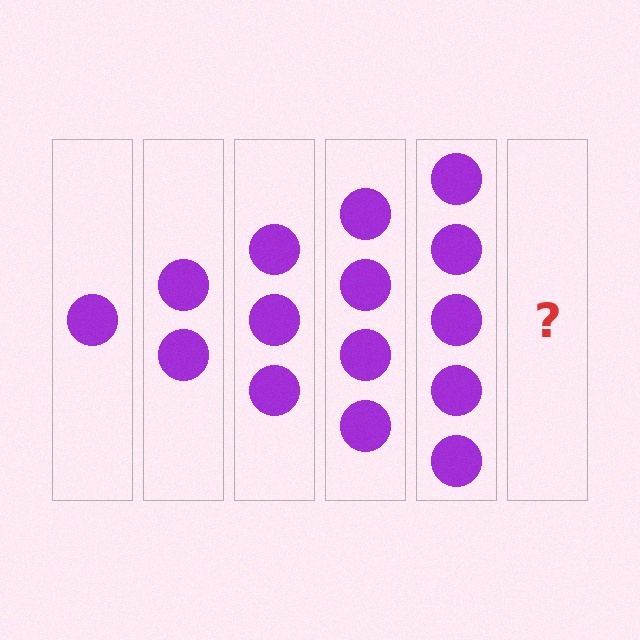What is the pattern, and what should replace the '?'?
The pattern is that each step adds one more circle. The '?' should be 6 circles.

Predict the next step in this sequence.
The next step is 6 circles.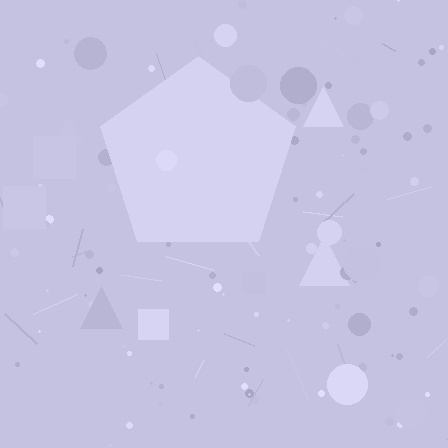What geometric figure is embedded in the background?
A pentagon is embedded in the background.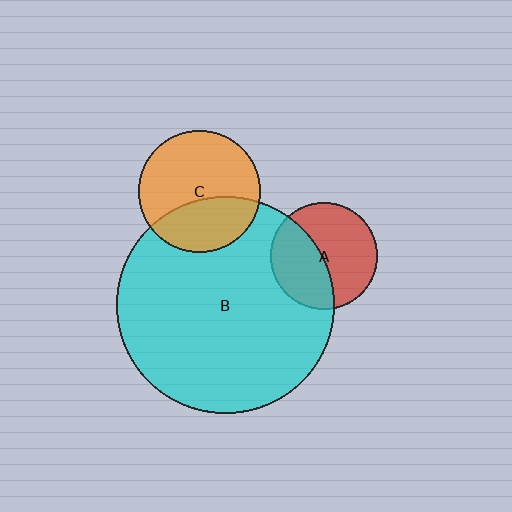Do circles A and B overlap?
Yes.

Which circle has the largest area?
Circle B (cyan).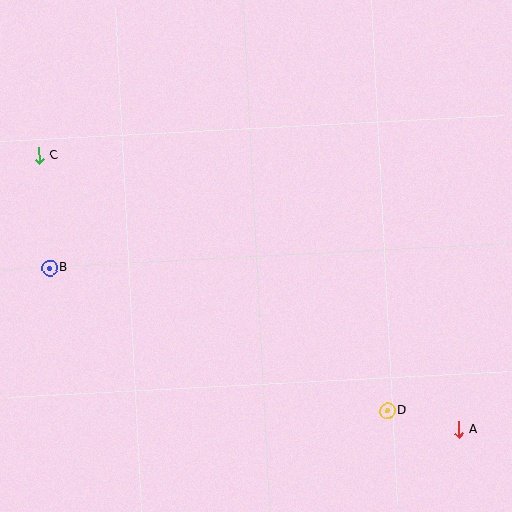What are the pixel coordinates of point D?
Point D is at (387, 411).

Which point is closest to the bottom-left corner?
Point B is closest to the bottom-left corner.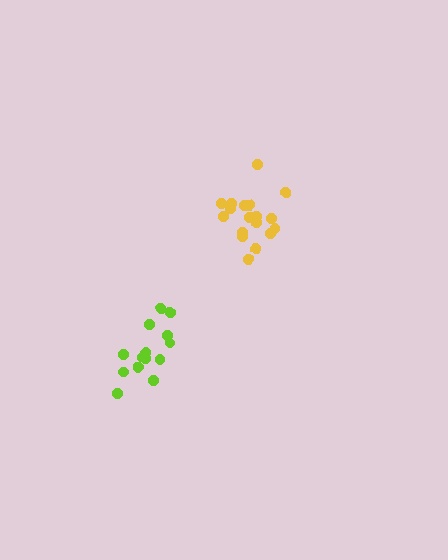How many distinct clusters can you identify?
There are 2 distinct clusters.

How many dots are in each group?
Group 1: 18 dots, Group 2: 14 dots (32 total).